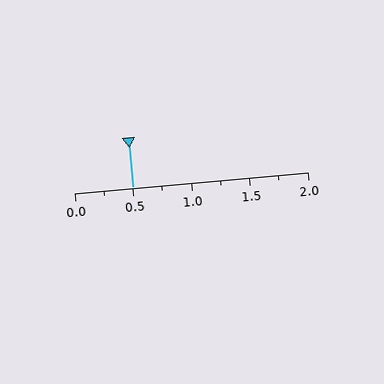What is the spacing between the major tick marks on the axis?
The major ticks are spaced 0.5 apart.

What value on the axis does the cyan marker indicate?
The marker indicates approximately 0.5.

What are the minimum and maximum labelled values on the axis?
The axis runs from 0.0 to 2.0.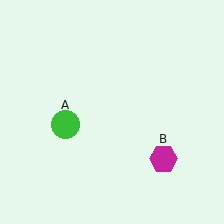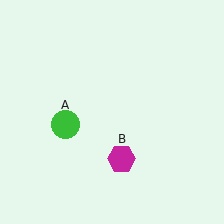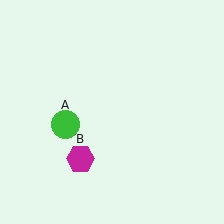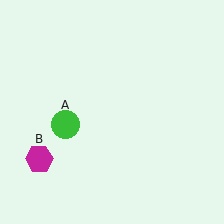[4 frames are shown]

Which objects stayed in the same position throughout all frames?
Green circle (object A) remained stationary.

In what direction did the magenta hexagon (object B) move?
The magenta hexagon (object B) moved left.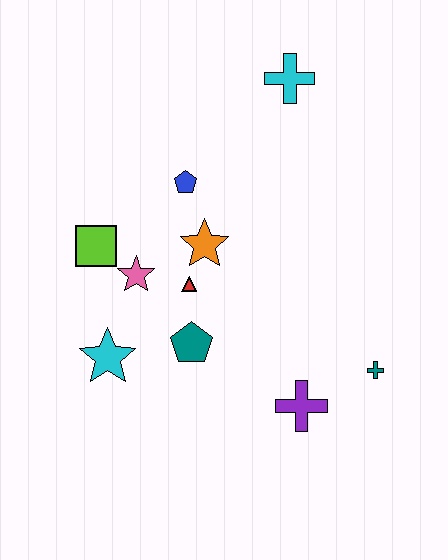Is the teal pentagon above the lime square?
No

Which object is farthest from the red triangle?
The cyan cross is farthest from the red triangle.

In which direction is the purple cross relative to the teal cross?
The purple cross is to the left of the teal cross.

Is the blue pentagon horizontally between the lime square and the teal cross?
Yes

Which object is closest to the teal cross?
The purple cross is closest to the teal cross.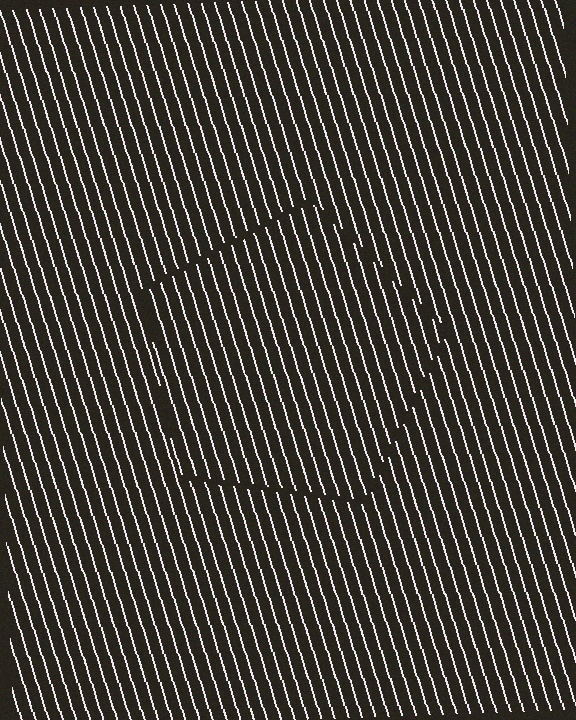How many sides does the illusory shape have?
5 sides — the line-ends trace a pentagon.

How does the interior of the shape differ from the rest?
The interior of the shape contains the same grating, shifted by half a period — the contour is defined by the phase discontinuity where line-ends from the inner and outer gratings abut.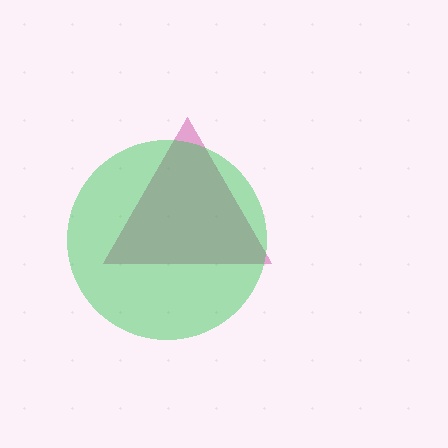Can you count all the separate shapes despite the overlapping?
Yes, there are 2 separate shapes.